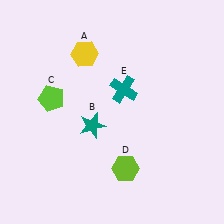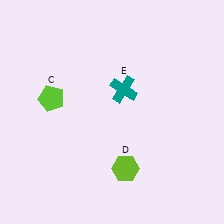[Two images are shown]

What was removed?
The yellow hexagon (A), the teal star (B) were removed in Image 2.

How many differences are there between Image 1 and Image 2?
There are 2 differences between the two images.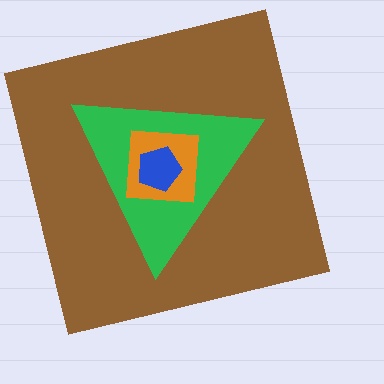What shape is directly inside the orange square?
The blue pentagon.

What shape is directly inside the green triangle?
The orange square.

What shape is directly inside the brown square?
The green triangle.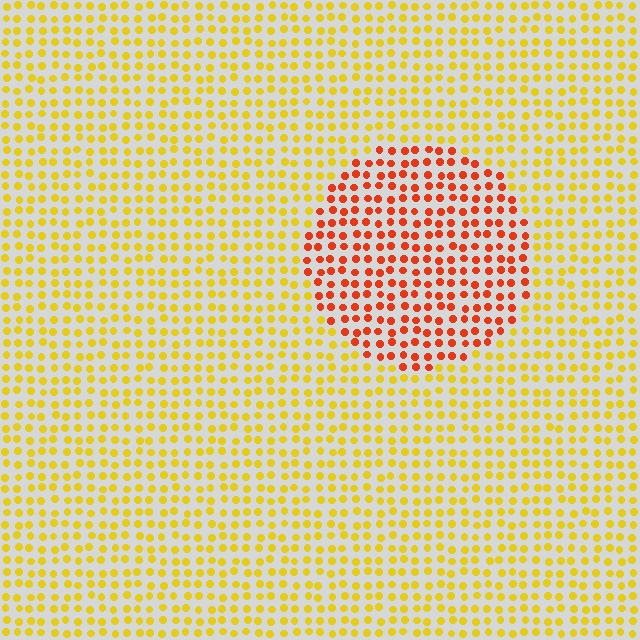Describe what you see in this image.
The image is filled with small yellow elements in a uniform arrangement. A circle-shaped region is visible where the elements are tinted to a slightly different hue, forming a subtle color boundary.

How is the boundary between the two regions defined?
The boundary is defined purely by a slight shift in hue (about 45 degrees). Spacing, size, and orientation are identical on both sides.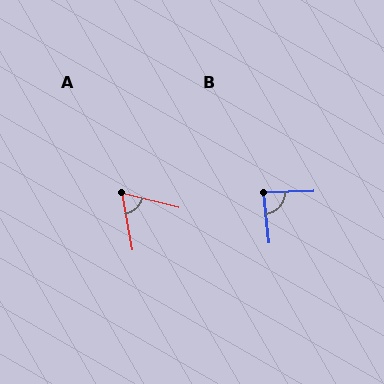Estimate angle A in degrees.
Approximately 66 degrees.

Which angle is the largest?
B, at approximately 85 degrees.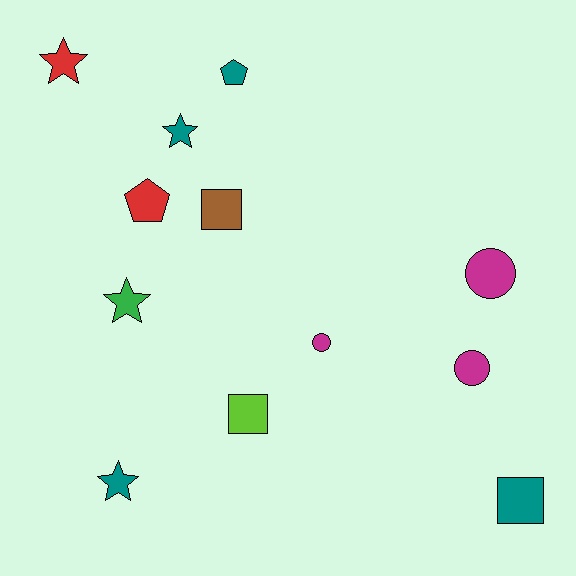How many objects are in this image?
There are 12 objects.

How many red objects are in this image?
There are 2 red objects.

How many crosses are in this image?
There are no crosses.